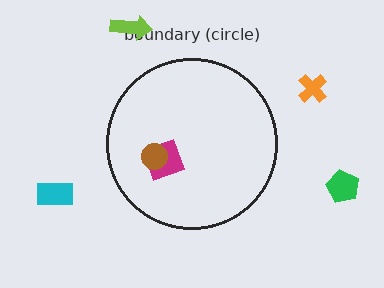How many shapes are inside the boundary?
2 inside, 4 outside.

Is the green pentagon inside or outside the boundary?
Outside.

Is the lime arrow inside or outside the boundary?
Outside.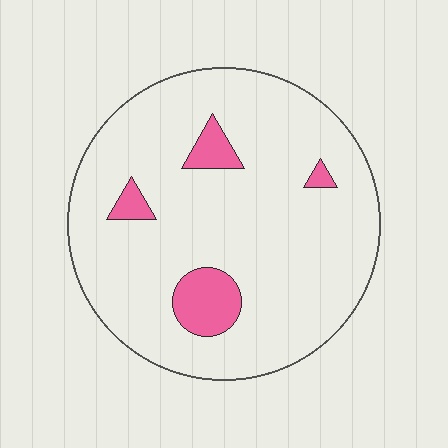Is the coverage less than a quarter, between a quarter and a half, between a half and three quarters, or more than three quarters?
Less than a quarter.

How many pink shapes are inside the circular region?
4.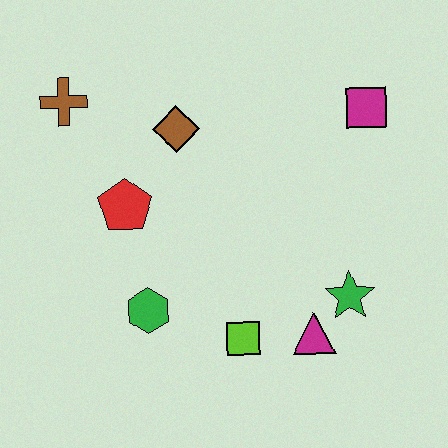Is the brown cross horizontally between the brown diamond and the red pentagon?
No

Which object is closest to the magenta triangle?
The green star is closest to the magenta triangle.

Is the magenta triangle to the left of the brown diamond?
No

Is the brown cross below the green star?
No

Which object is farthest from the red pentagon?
The magenta square is farthest from the red pentagon.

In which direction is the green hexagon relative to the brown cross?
The green hexagon is below the brown cross.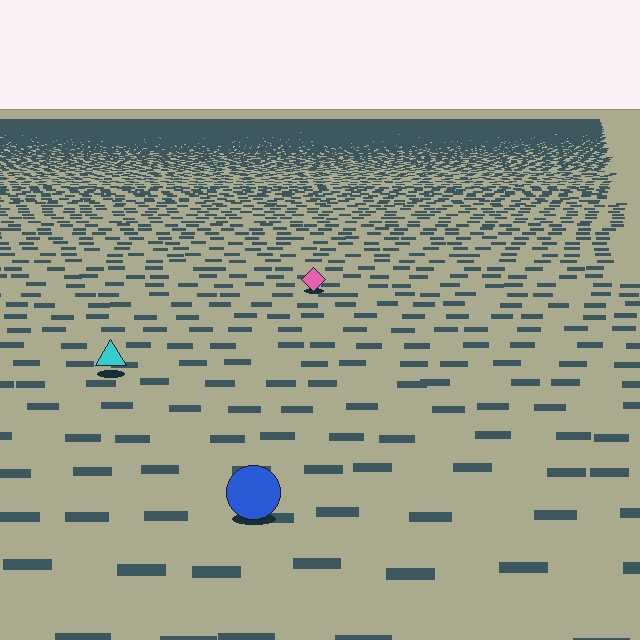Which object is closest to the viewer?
The blue circle is closest. The texture marks near it are larger and more spread out.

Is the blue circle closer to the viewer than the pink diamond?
Yes. The blue circle is closer — you can tell from the texture gradient: the ground texture is coarser near it.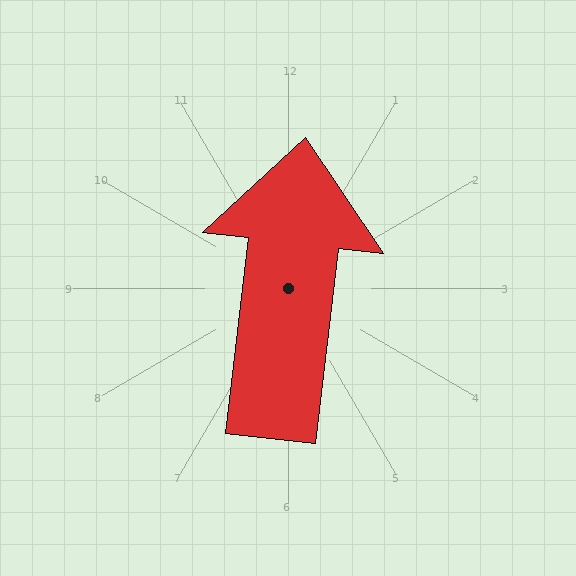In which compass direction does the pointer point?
North.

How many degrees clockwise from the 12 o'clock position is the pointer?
Approximately 7 degrees.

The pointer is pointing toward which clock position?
Roughly 12 o'clock.